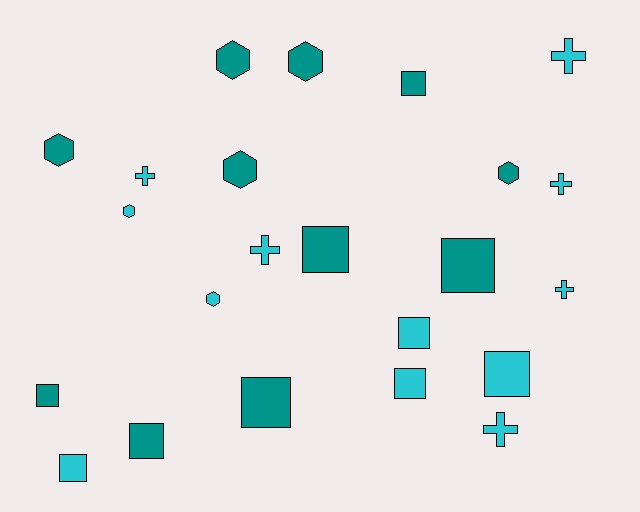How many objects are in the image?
There are 23 objects.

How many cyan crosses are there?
There are 6 cyan crosses.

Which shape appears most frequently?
Square, with 10 objects.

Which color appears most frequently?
Cyan, with 12 objects.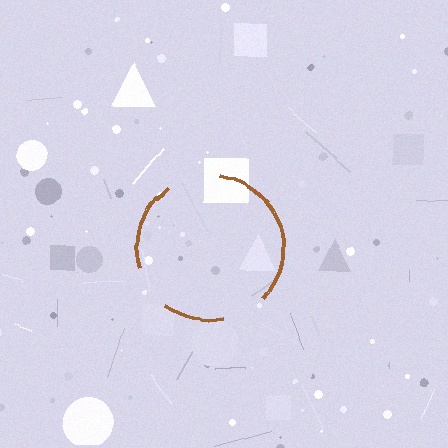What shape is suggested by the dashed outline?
The dashed outline suggests a circle.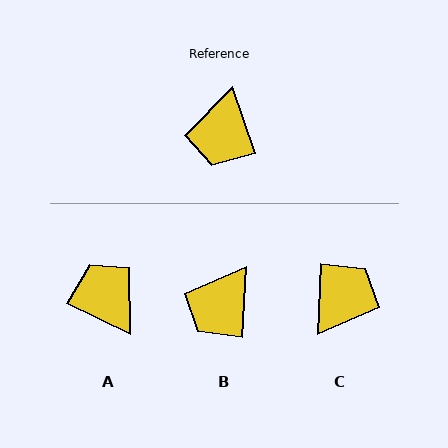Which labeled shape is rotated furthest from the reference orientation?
C, about 158 degrees away.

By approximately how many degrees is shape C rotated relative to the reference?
Approximately 158 degrees counter-clockwise.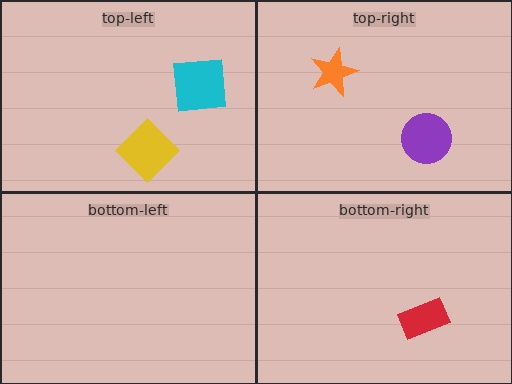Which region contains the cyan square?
The top-left region.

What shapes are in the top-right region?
The orange star, the purple circle.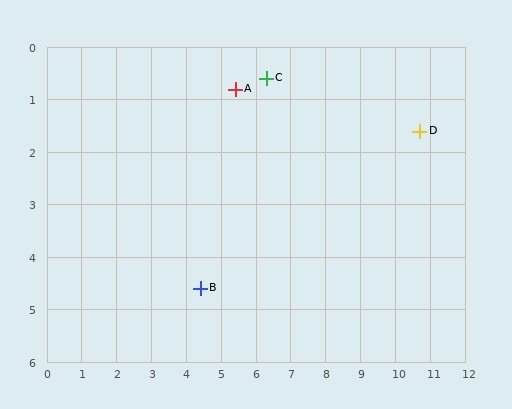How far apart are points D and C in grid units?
Points D and C are about 4.5 grid units apart.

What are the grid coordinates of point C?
Point C is at approximately (6.3, 0.6).